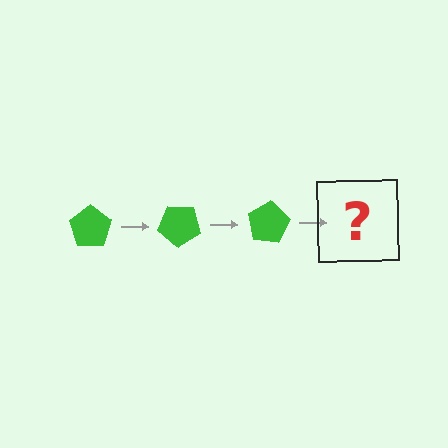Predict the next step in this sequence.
The next step is a green pentagon rotated 120 degrees.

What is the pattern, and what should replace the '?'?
The pattern is that the pentagon rotates 40 degrees each step. The '?' should be a green pentagon rotated 120 degrees.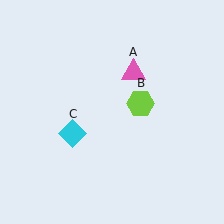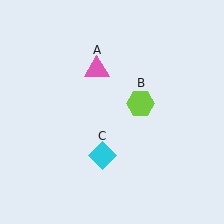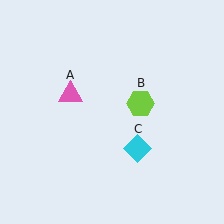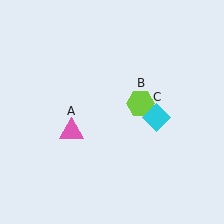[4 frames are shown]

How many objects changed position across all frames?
2 objects changed position: pink triangle (object A), cyan diamond (object C).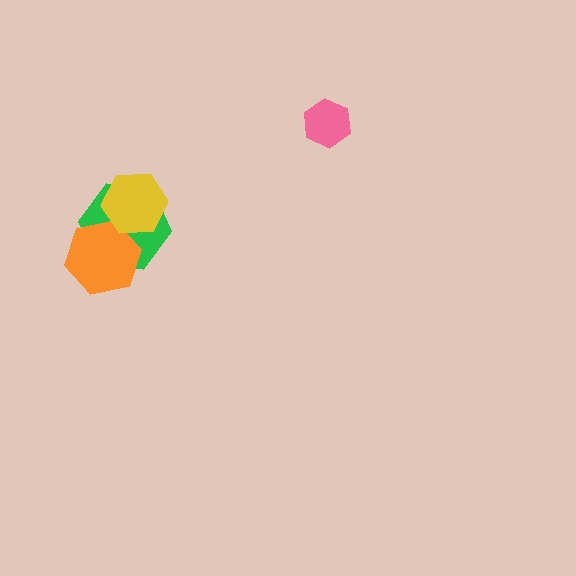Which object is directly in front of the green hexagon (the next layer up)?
The orange hexagon is directly in front of the green hexagon.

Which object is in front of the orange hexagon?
The yellow hexagon is in front of the orange hexagon.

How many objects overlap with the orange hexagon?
2 objects overlap with the orange hexagon.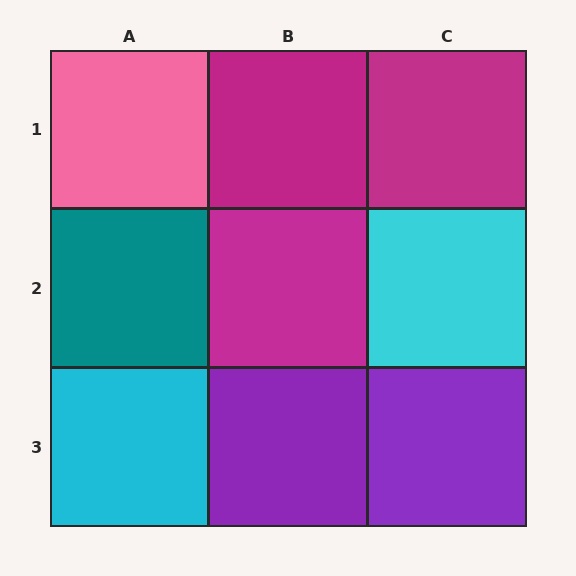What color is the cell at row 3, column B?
Purple.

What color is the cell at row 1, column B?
Magenta.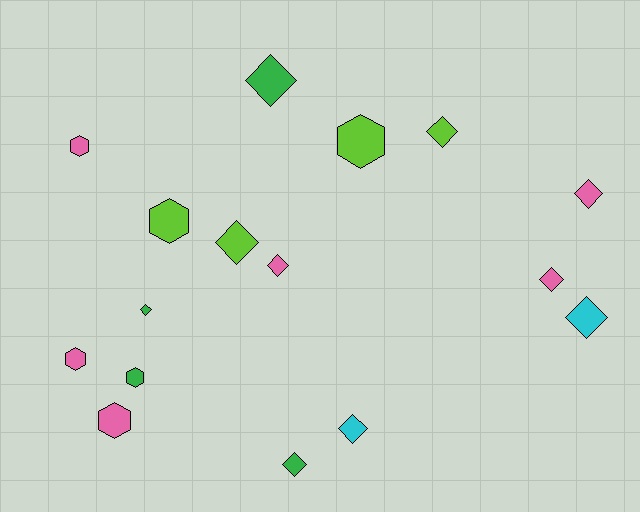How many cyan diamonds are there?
There are 2 cyan diamonds.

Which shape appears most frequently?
Diamond, with 10 objects.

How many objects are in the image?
There are 16 objects.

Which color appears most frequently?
Pink, with 6 objects.